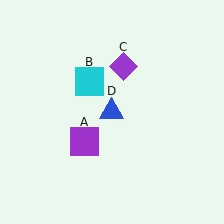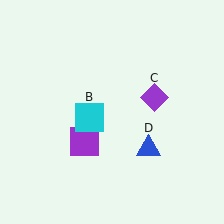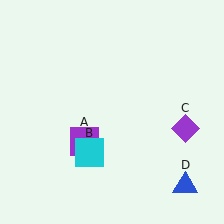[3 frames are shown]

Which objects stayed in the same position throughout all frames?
Purple square (object A) remained stationary.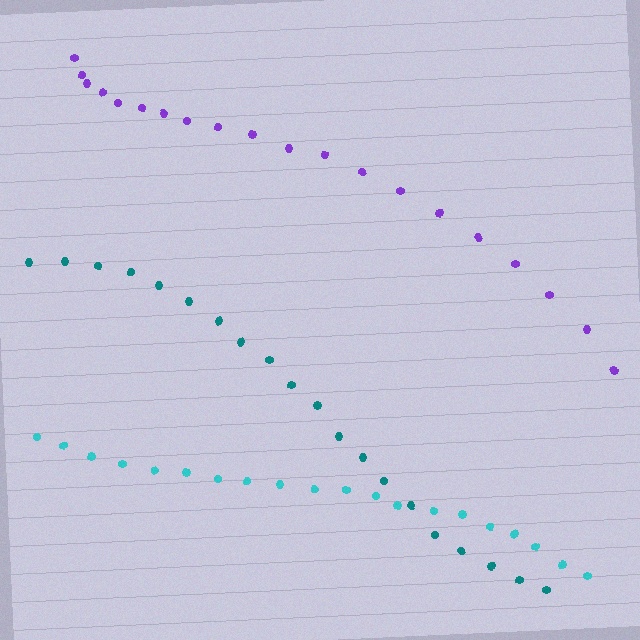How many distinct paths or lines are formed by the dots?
There are 3 distinct paths.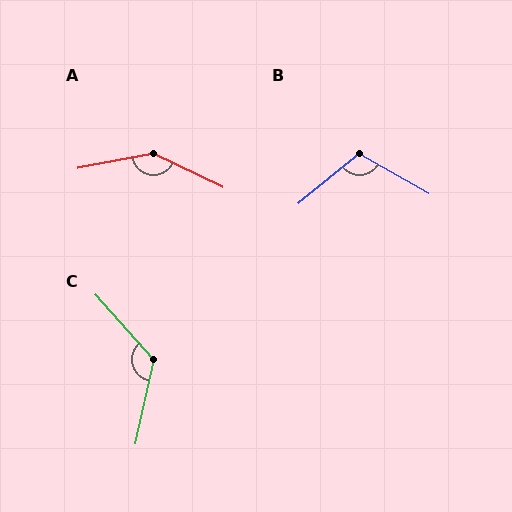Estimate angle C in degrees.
Approximately 126 degrees.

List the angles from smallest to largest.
B (111°), C (126°), A (143°).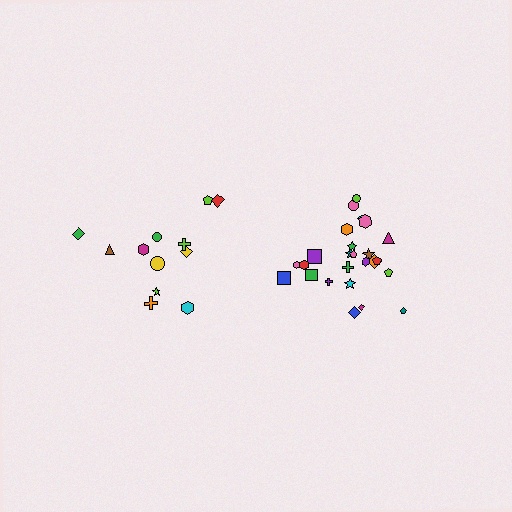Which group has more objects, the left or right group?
The right group.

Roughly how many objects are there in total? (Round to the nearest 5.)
Roughly 35 objects in total.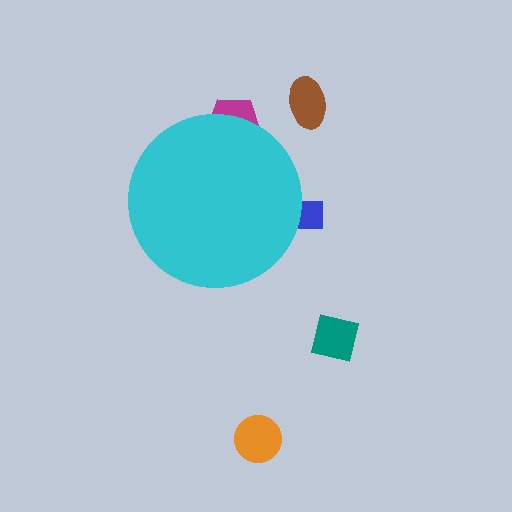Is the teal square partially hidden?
No, the teal square is fully visible.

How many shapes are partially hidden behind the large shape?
2 shapes are partially hidden.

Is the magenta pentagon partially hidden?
Yes, the magenta pentagon is partially hidden behind the cyan circle.